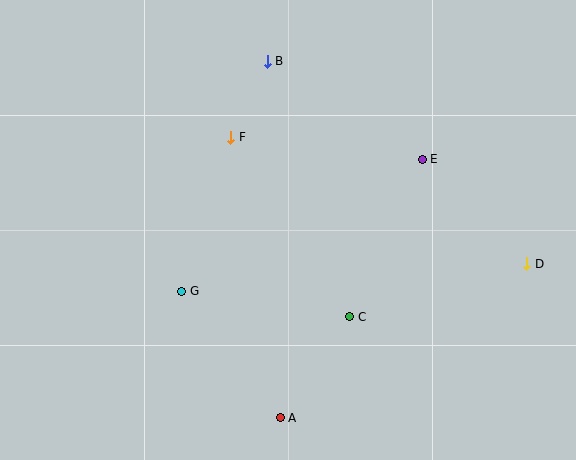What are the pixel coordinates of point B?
Point B is at (267, 61).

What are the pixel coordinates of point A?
Point A is at (280, 418).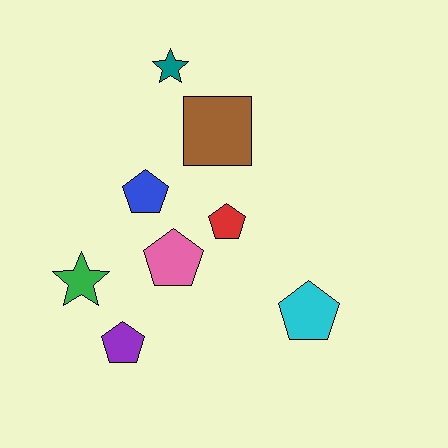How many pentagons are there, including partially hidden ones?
There are 5 pentagons.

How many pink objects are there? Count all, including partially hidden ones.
There is 1 pink object.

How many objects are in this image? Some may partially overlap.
There are 8 objects.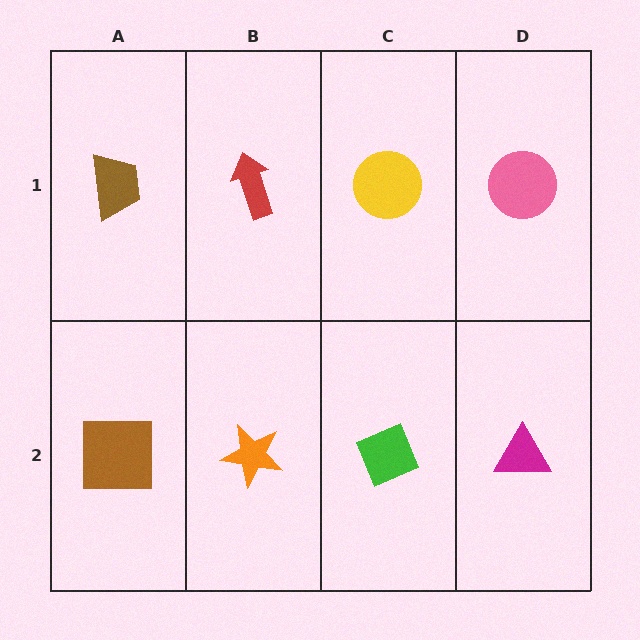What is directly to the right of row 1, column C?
A pink circle.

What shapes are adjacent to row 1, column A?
A brown square (row 2, column A), a red arrow (row 1, column B).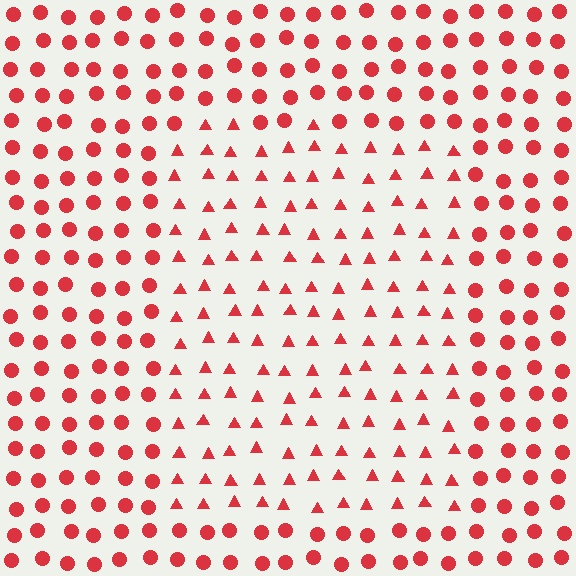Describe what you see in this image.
The image is filled with small red elements arranged in a uniform grid. A rectangle-shaped region contains triangles, while the surrounding area contains circles. The boundary is defined purely by the change in element shape.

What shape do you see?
I see a rectangle.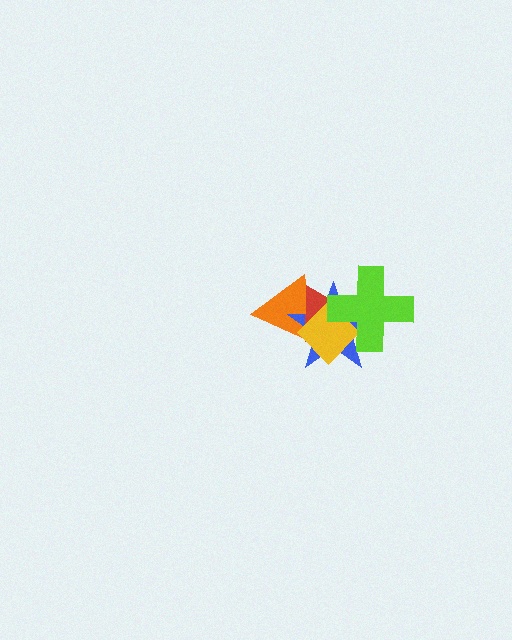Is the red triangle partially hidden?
Yes, it is partially covered by another shape.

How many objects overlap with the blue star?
4 objects overlap with the blue star.